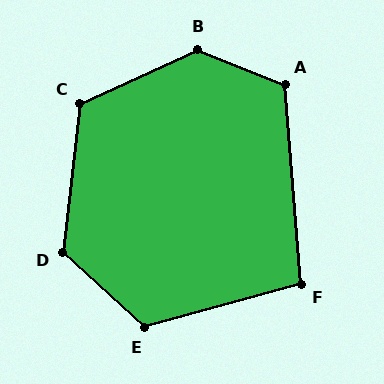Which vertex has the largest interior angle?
B, at approximately 134 degrees.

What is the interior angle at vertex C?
Approximately 122 degrees (obtuse).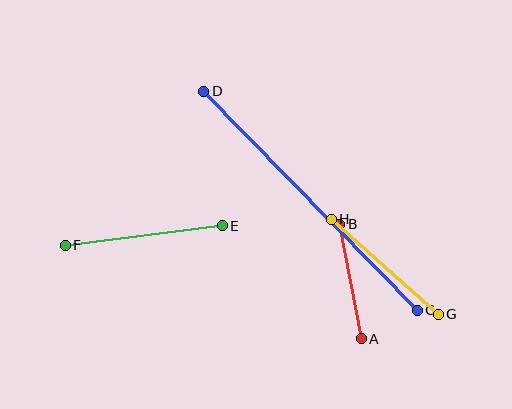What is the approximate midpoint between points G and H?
The midpoint is at approximately (385, 267) pixels.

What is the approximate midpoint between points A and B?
The midpoint is at approximately (350, 281) pixels.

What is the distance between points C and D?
The distance is approximately 306 pixels.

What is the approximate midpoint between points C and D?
The midpoint is at approximately (311, 201) pixels.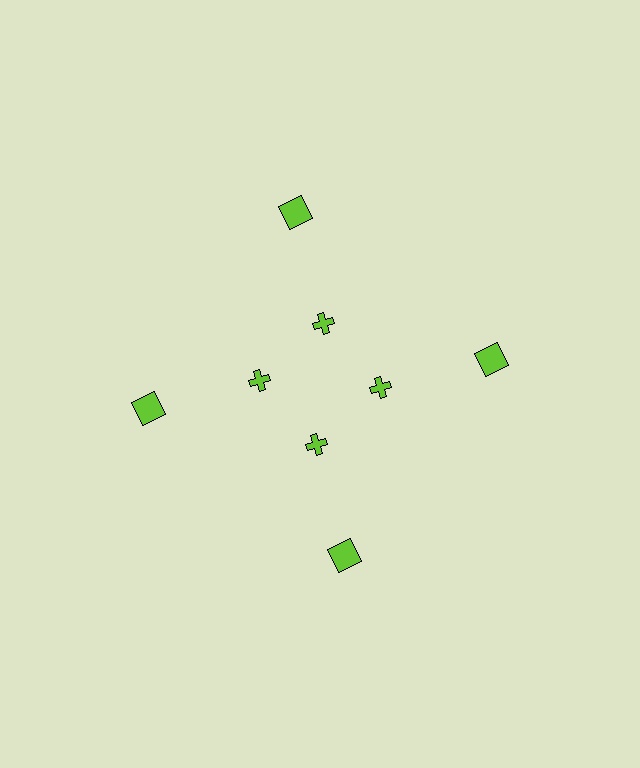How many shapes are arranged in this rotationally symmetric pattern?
There are 8 shapes, arranged in 4 groups of 2.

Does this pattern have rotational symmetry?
Yes, this pattern has 4-fold rotational symmetry. It looks the same after rotating 90 degrees around the center.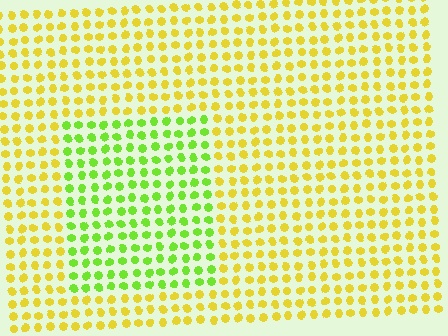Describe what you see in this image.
The image is filled with small yellow elements in a uniform arrangement. A rectangle-shaped region is visible where the elements are tinted to a slightly different hue, forming a subtle color boundary.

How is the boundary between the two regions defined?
The boundary is defined purely by a slight shift in hue (about 45 degrees). Spacing, size, and orientation are identical on both sides.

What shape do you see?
I see a rectangle.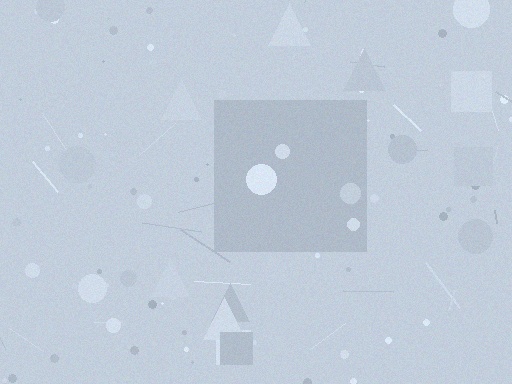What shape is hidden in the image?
A square is hidden in the image.